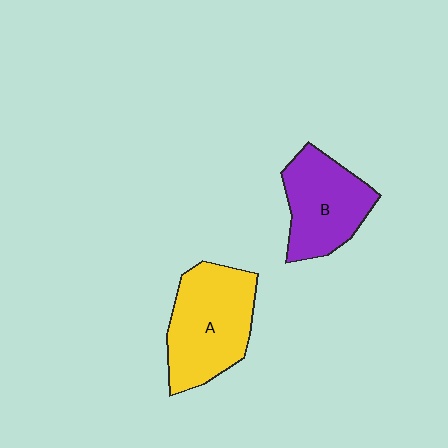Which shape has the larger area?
Shape A (yellow).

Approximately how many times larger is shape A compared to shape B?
Approximately 1.2 times.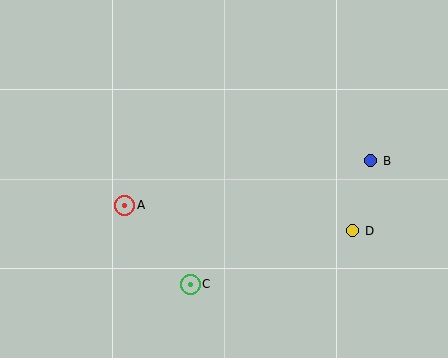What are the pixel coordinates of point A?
Point A is at (125, 205).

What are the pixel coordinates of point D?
Point D is at (353, 231).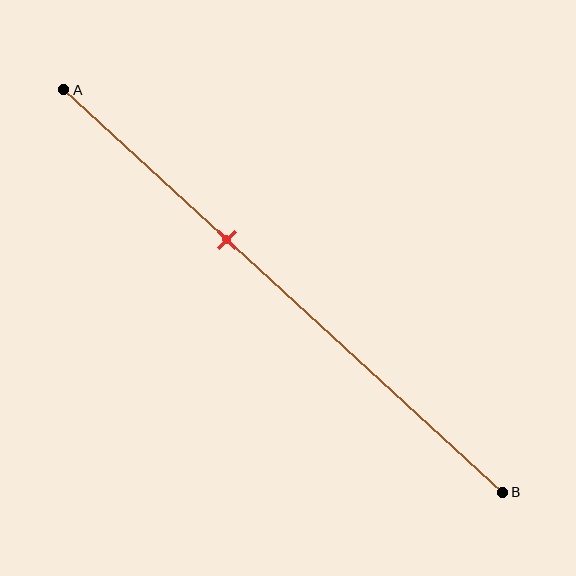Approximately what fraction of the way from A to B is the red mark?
The red mark is approximately 35% of the way from A to B.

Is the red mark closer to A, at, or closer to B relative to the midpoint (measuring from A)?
The red mark is closer to point A than the midpoint of segment AB.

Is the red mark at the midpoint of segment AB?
No, the mark is at about 35% from A, not at the 50% midpoint.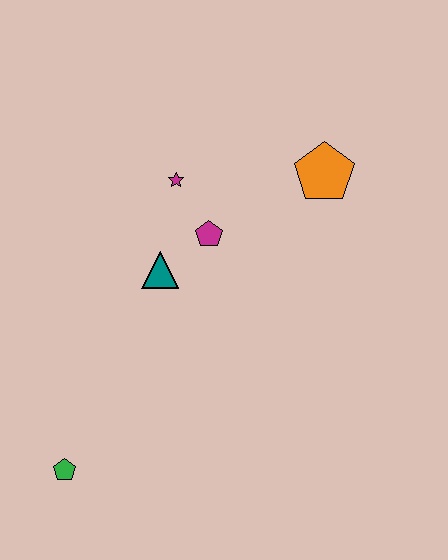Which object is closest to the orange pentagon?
The magenta pentagon is closest to the orange pentagon.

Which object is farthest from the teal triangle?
The green pentagon is farthest from the teal triangle.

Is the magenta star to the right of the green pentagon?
Yes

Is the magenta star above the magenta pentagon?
Yes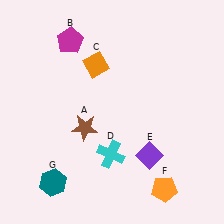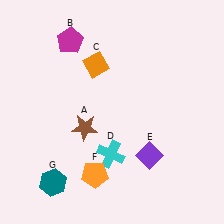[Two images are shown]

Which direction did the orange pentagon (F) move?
The orange pentagon (F) moved left.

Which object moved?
The orange pentagon (F) moved left.